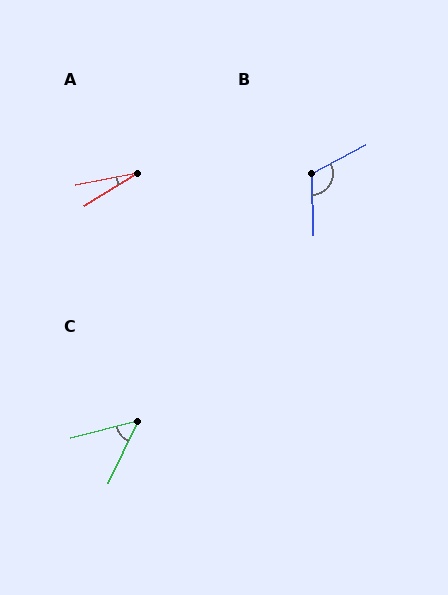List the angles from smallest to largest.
A (21°), C (50°), B (116°).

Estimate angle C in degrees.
Approximately 50 degrees.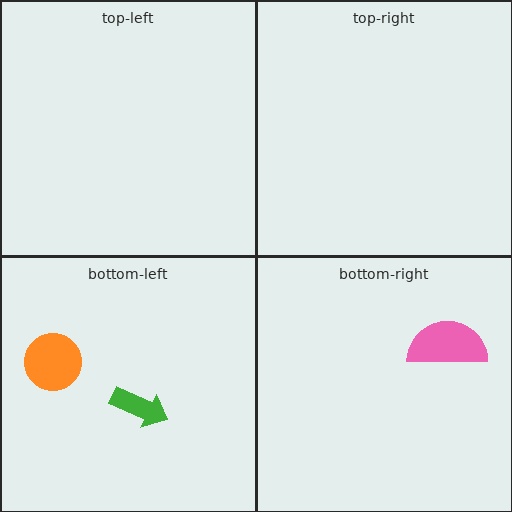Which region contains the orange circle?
The bottom-left region.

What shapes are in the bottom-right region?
The pink semicircle.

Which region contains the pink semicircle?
The bottom-right region.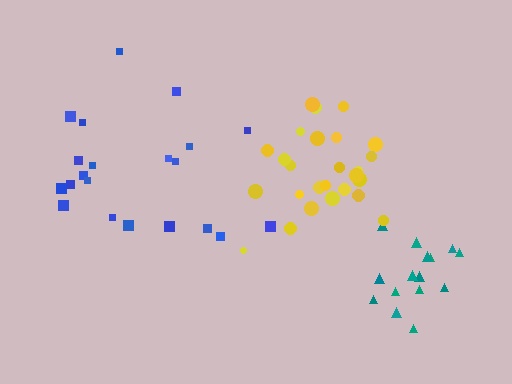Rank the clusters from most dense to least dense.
yellow, teal, blue.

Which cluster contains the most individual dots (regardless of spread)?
Yellow (26).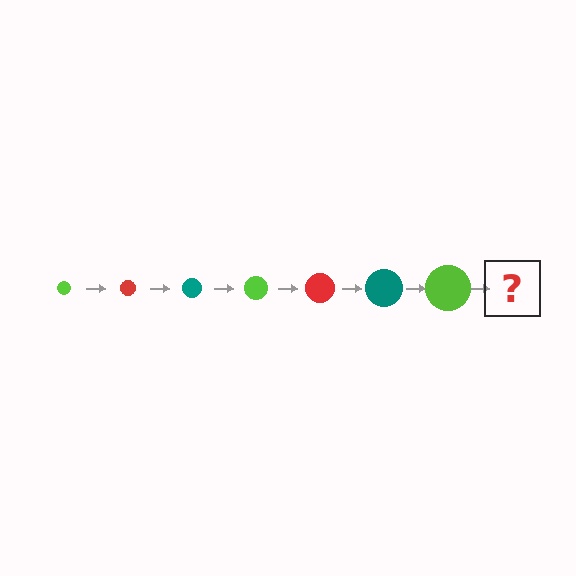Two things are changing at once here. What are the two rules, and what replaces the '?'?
The two rules are that the circle grows larger each step and the color cycles through lime, red, and teal. The '?' should be a red circle, larger than the previous one.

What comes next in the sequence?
The next element should be a red circle, larger than the previous one.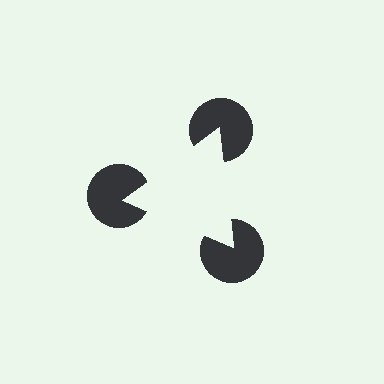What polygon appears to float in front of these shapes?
An illusory triangle — its edges are inferred from the aligned wedge cuts in the pac-man discs, not physically drawn.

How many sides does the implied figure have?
3 sides.